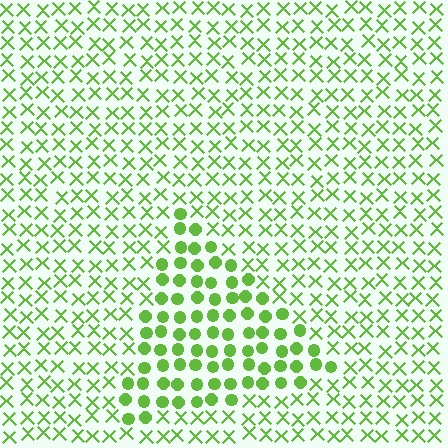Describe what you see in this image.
The image is filled with small lime elements arranged in a uniform grid. A triangle-shaped region contains circles, while the surrounding area contains X marks. The boundary is defined purely by the change in element shape.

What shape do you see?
I see a triangle.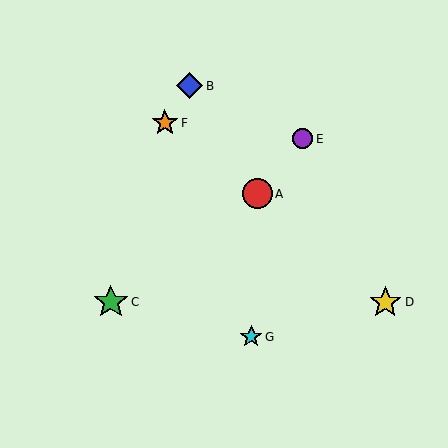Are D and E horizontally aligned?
No, D is at y≈302 and E is at y≈139.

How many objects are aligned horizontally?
2 objects (C, D) are aligned horizontally.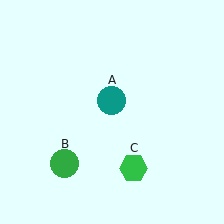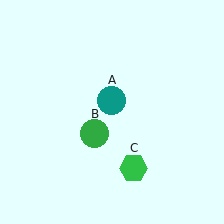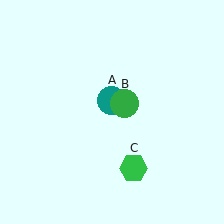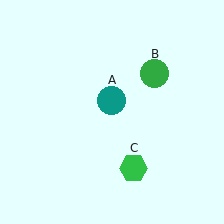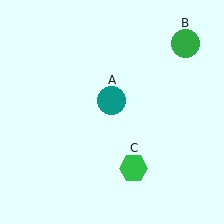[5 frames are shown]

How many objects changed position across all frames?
1 object changed position: green circle (object B).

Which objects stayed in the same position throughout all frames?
Teal circle (object A) and green hexagon (object C) remained stationary.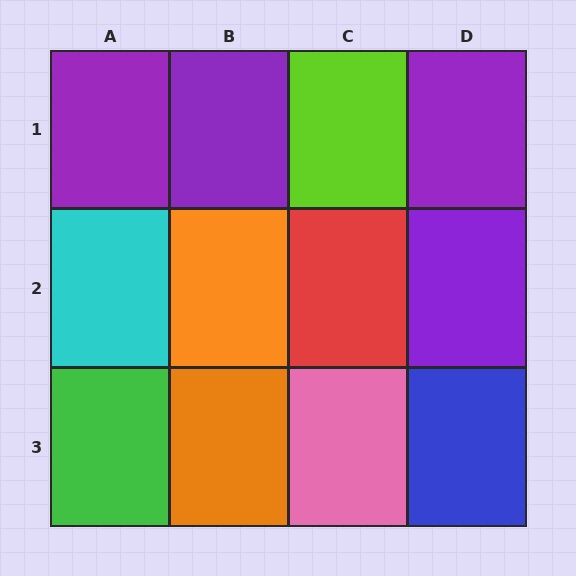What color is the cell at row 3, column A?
Green.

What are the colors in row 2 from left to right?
Cyan, orange, red, purple.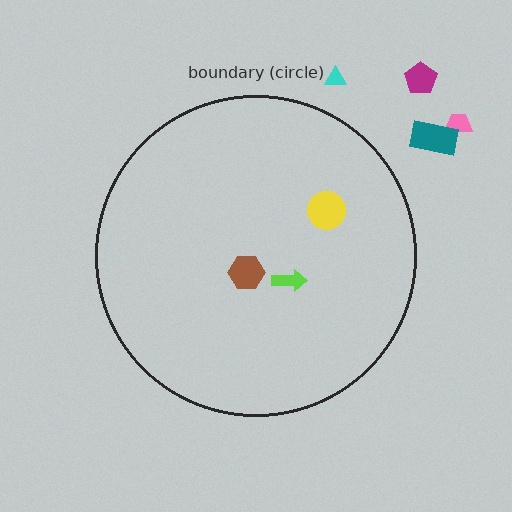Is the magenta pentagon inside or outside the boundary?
Outside.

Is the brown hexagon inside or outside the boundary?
Inside.